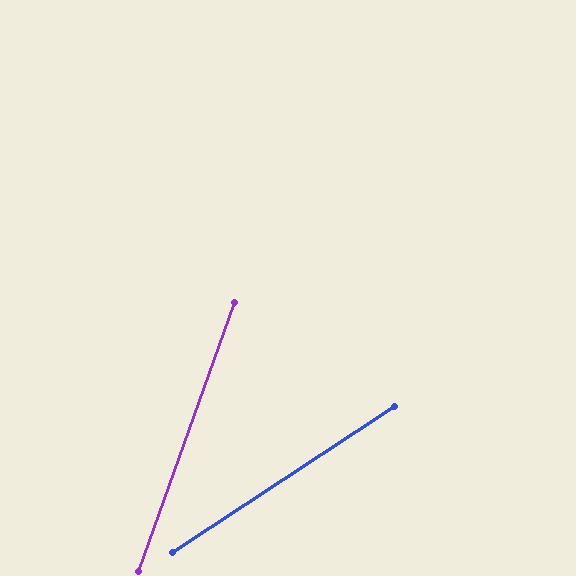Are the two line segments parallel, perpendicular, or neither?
Neither parallel nor perpendicular — they differ by about 37°.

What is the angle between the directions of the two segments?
Approximately 37 degrees.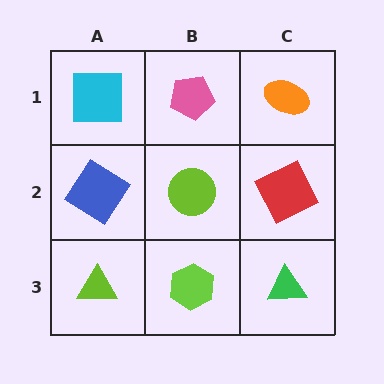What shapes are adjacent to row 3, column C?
A red square (row 2, column C), a lime hexagon (row 3, column B).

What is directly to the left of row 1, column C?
A pink pentagon.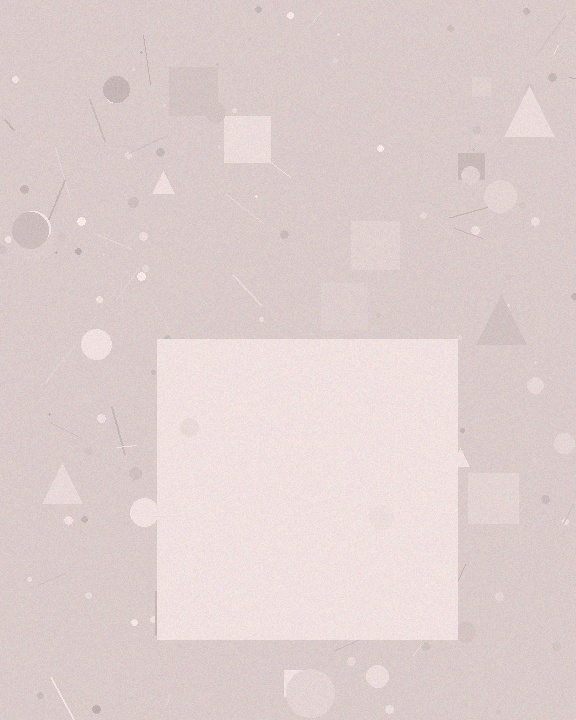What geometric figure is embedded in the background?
A square is embedded in the background.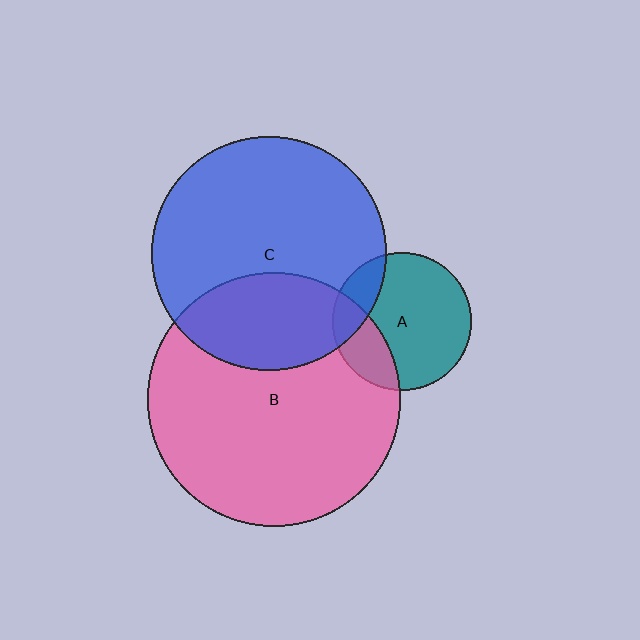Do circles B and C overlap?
Yes.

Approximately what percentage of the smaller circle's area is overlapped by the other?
Approximately 30%.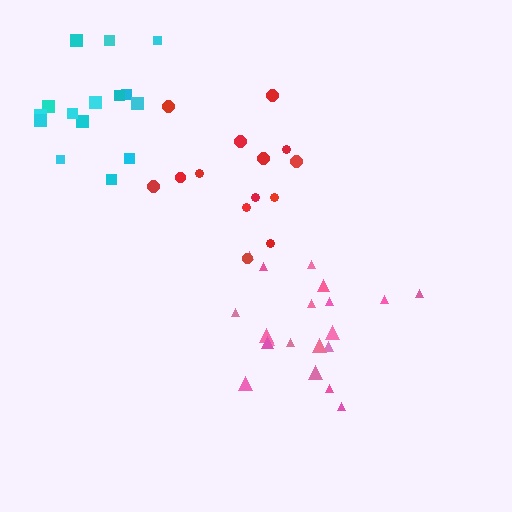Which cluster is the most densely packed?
Cyan.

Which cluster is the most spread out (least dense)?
Red.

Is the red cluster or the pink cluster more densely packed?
Pink.